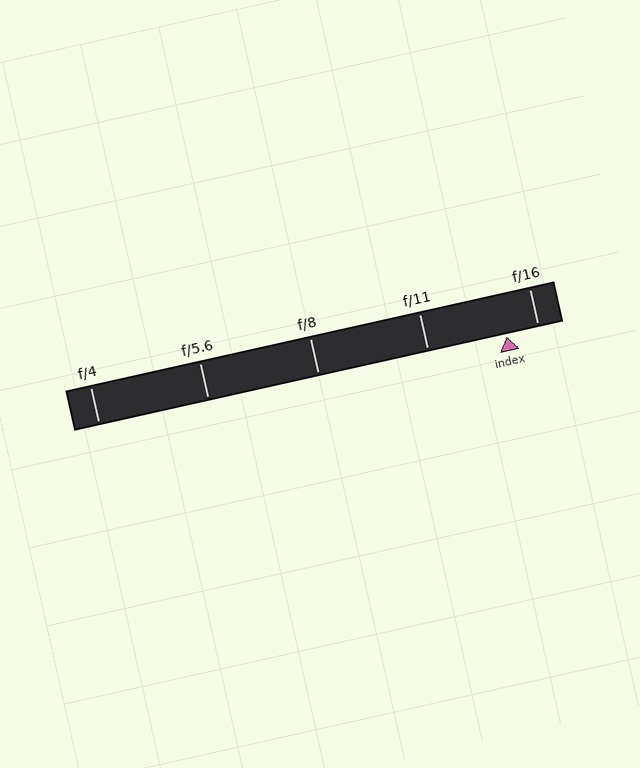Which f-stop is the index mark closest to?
The index mark is closest to f/16.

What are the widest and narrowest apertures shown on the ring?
The widest aperture shown is f/4 and the narrowest is f/16.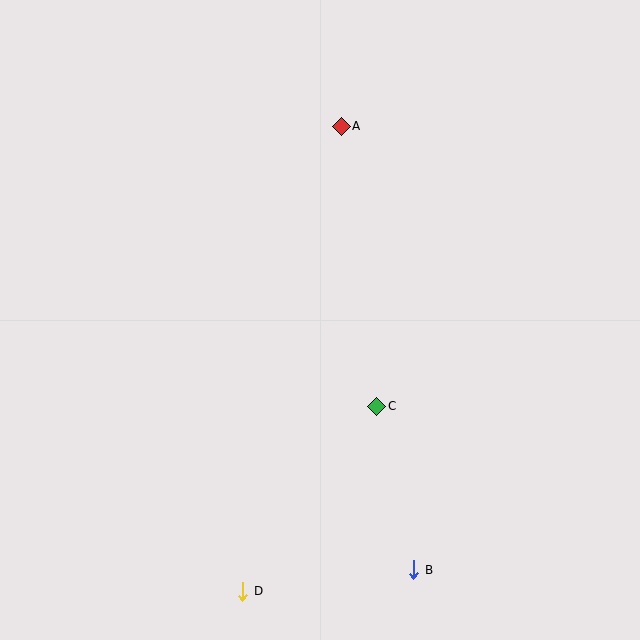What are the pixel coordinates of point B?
Point B is at (414, 570).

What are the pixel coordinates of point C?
Point C is at (377, 406).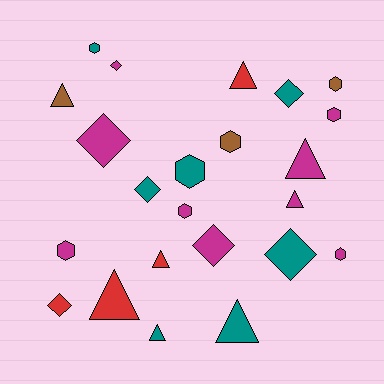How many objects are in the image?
There are 23 objects.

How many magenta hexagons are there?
There are 4 magenta hexagons.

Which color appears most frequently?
Magenta, with 9 objects.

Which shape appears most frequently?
Hexagon, with 8 objects.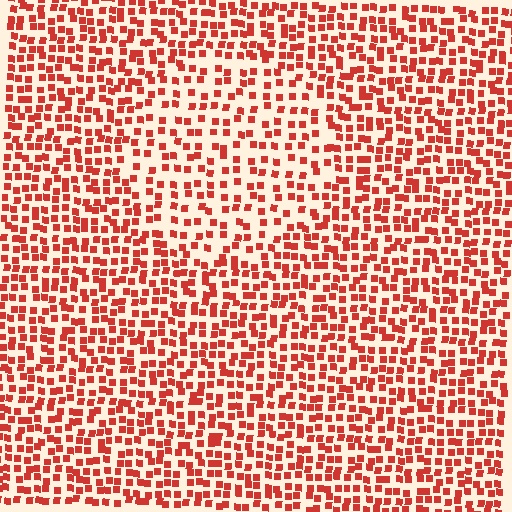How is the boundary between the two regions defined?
The boundary is defined by a change in element density (approximately 1.6x ratio). All elements are the same color, size, and shape.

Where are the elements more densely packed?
The elements are more densely packed outside the circle boundary.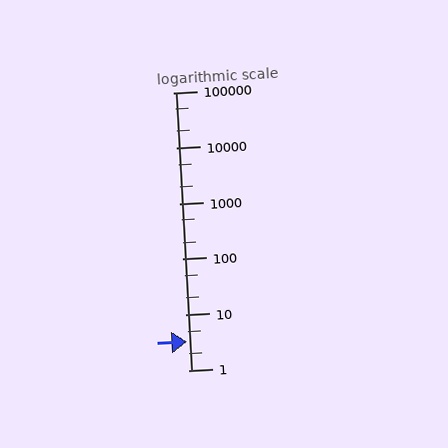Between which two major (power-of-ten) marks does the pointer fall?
The pointer is between 1 and 10.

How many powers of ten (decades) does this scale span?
The scale spans 5 decades, from 1 to 100000.